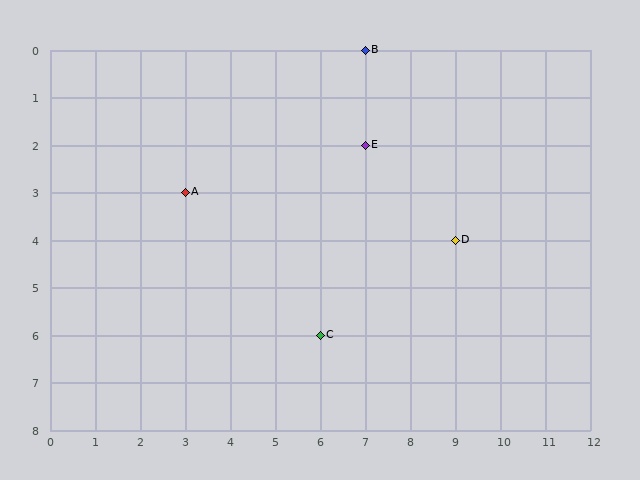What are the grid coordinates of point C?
Point C is at grid coordinates (6, 6).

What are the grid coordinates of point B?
Point B is at grid coordinates (7, 0).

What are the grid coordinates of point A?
Point A is at grid coordinates (3, 3).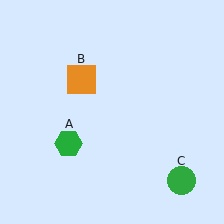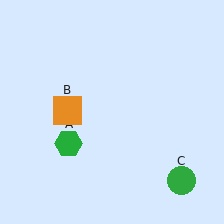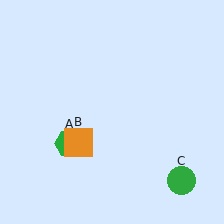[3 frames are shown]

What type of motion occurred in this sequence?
The orange square (object B) rotated counterclockwise around the center of the scene.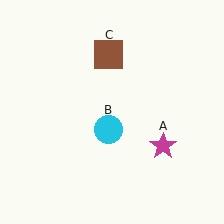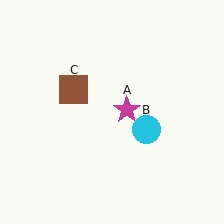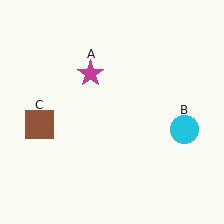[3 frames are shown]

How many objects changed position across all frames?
3 objects changed position: magenta star (object A), cyan circle (object B), brown square (object C).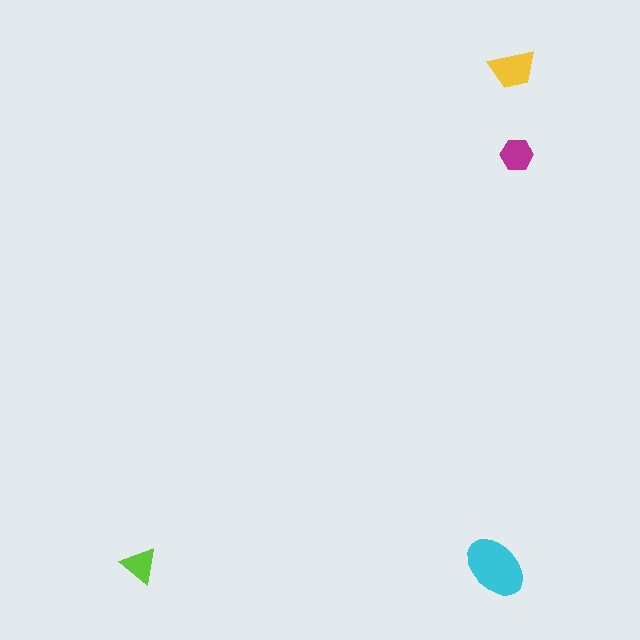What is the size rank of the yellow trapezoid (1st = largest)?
2nd.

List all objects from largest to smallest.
The cyan ellipse, the yellow trapezoid, the magenta hexagon, the lime triangle.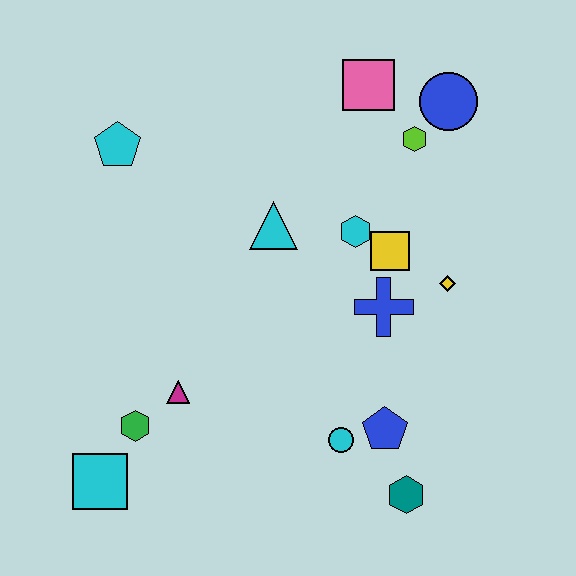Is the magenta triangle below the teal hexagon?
No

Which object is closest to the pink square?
The lime hexagon is closest to the pink square.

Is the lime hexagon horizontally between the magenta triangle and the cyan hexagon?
No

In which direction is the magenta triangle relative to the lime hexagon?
The magenta triangle is below the lime hexagon.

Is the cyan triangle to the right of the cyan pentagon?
Yes